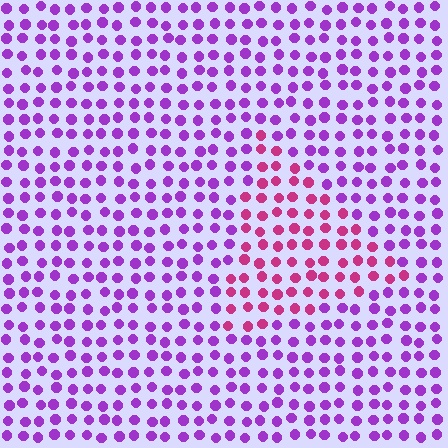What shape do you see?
I see a triangle.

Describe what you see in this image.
The image is filled with small purple elements in a uniform arrangement. A triangle-shaped region is visible where the elements are tinted to a slightly different hue, forming a subtle color boundary.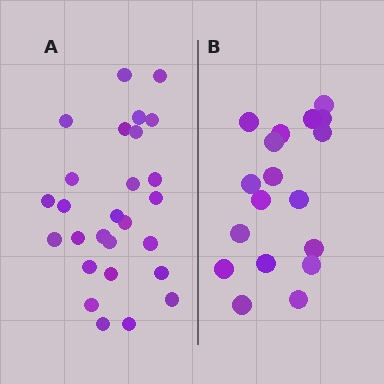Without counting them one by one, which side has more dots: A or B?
Region A (the left region) has more dots.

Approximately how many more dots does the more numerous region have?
Region A has roughly 8 or so more dots than region B.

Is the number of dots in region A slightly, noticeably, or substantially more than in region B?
Region A has substantially more. The ratio is roughly 1.5 to 1.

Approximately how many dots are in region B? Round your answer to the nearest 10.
About 20 dots. (The exact count is 18, which rounds to 20.)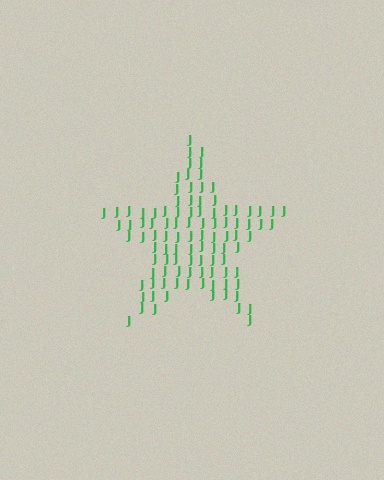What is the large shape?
The large shape is a star.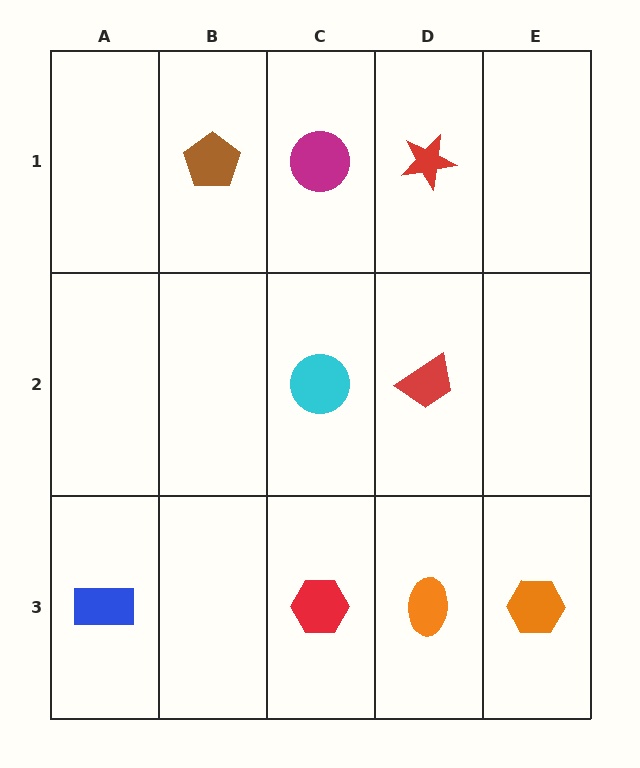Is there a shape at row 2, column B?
No, that cell is empty.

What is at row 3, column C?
A red hexagon.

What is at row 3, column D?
An orange ellipse.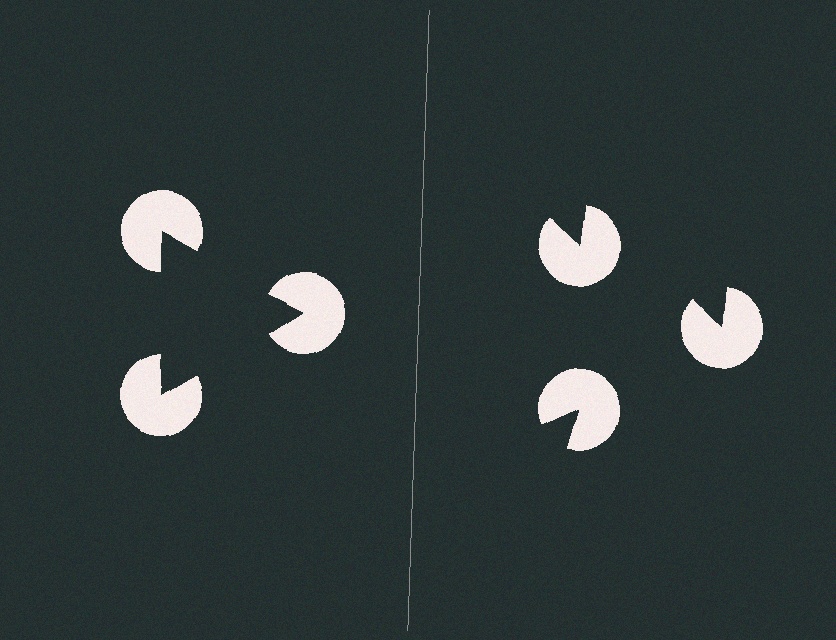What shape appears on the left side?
An illusory triangle.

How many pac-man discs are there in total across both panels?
6 — 3 on each side.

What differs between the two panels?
The pac-man discs are positioned identically on both sides; only the wedge orientations differ. On the left they align to a triangle; on the right they are misaligned.